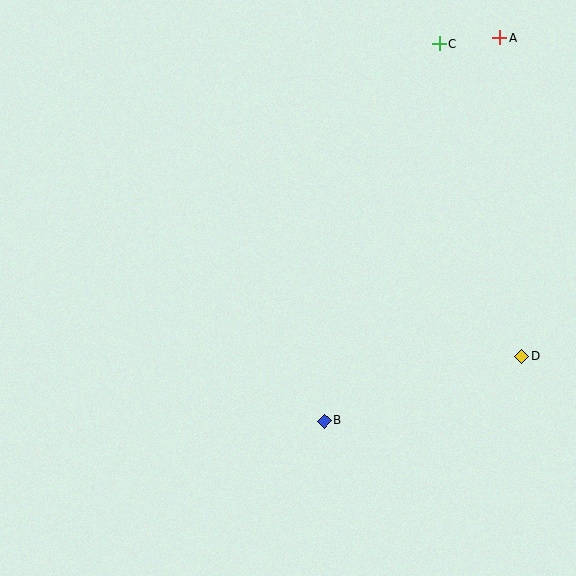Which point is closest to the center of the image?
Point B at (324, 421) is closest to the center.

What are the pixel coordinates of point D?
Point D is at (522, 356).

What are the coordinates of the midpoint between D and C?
The midpoint between D and C is at (480, 200).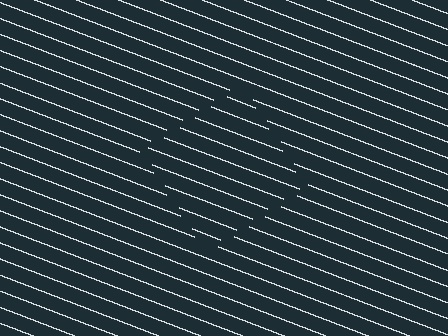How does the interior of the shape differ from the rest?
The interior of the shape contains the same grating, shifted by half a period — the contour is defined by the phase discontinuity where line-ends from the inner and outer gratings abut.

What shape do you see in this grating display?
An illusory square. The interior of the shape contains the same grating, shifted by half a period — the contour is defined by the phase discontinuity where line-ends from the inner and outer gratings abut.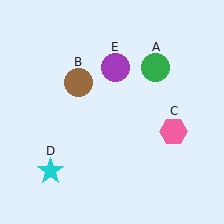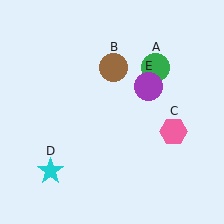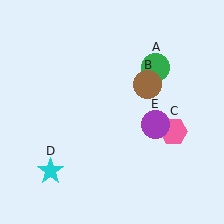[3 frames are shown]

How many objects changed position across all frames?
2 objects changed position: brown circle (object B), purple circle (object E).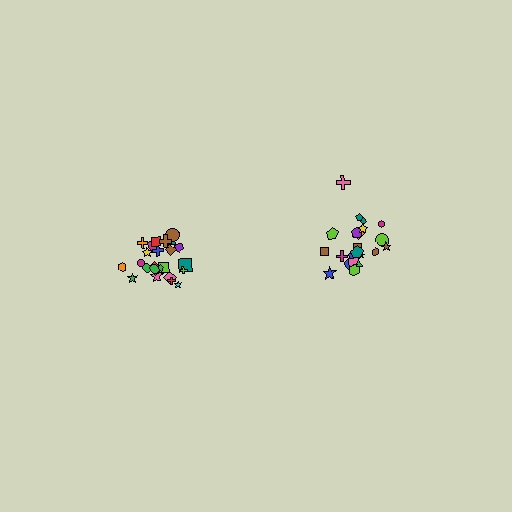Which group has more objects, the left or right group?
The left group.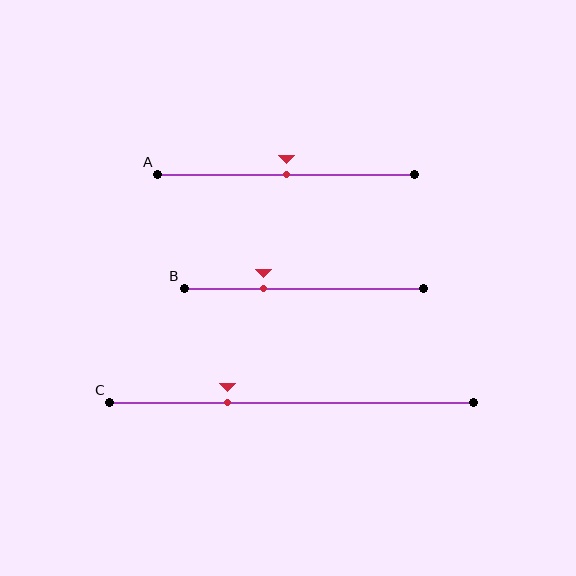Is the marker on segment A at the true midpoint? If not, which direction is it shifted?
Yes, the marker on segment A is at the true midpoint.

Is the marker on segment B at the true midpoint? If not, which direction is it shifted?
No, the marker on segment B is shifted to the left by about 17% of the segment length.